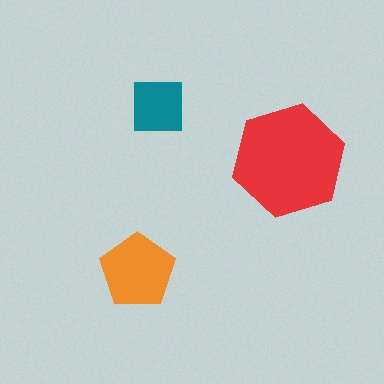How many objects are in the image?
There are 3 objects in the image.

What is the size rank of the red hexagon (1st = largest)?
1st.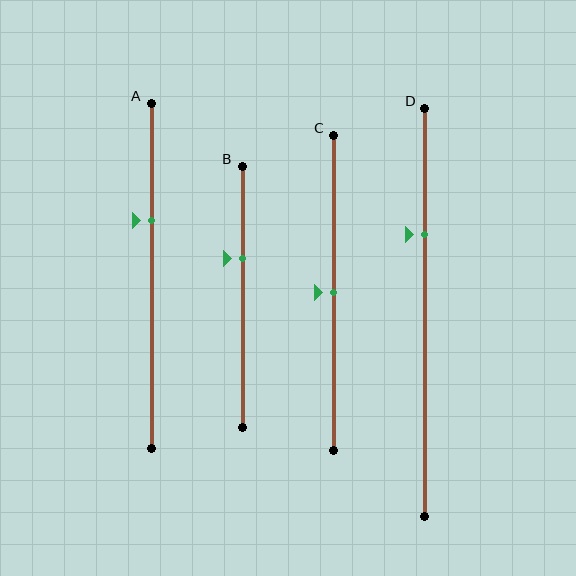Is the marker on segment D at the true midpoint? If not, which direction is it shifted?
No, the marker on segment D is shifted upward by about 19% of the segment length.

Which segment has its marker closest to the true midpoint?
Segment C has its marker closest to the true midpoint.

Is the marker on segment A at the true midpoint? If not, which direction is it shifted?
No, the marker on segment A is shifted upward by about 16% of the segment length.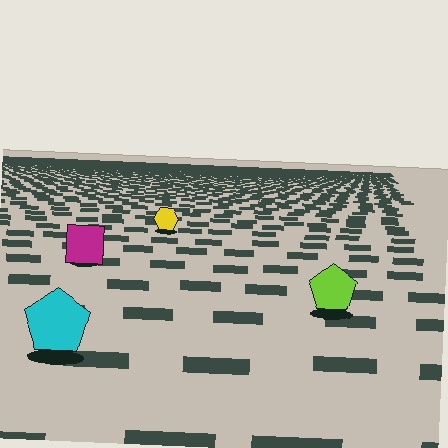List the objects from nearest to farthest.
From nearest to farthest: the cyan pentagon, the lime pentagon, the magenta square, the yellow hexagon.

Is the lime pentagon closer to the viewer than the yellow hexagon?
Yes. The lime pentagon is closer — you can tell from the texture gradient: the ground texture is coarser near it.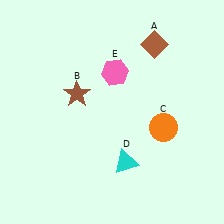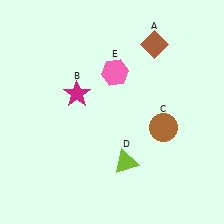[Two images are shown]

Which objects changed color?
B changed from brown to magenta. C changed from orange to brown. D changed from cyan to lime.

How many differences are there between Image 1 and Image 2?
There are 3 differences between the two images.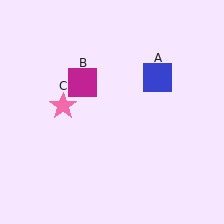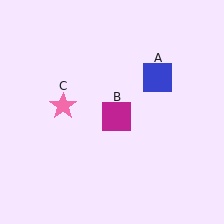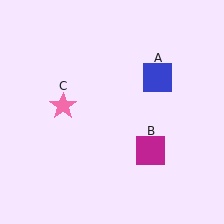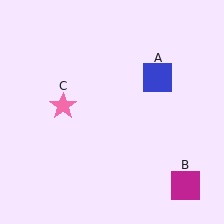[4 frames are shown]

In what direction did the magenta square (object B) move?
The magenta square (object B) moved down and to the right.